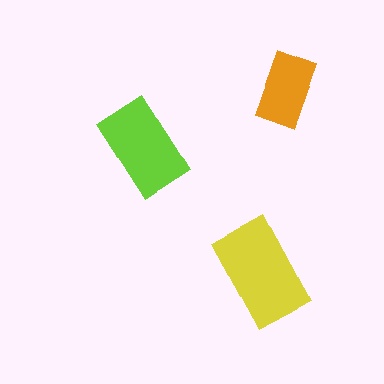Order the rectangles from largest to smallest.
the yellow one, the lime one, the orange one.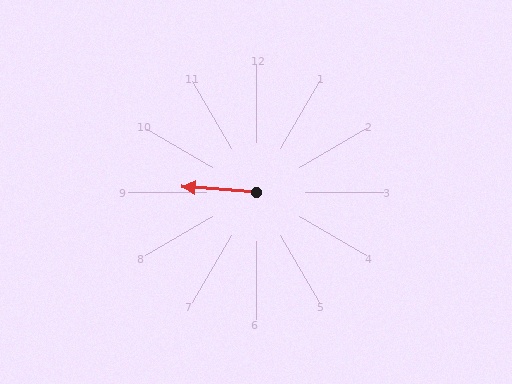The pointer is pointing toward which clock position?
Roughly 9 o'clock.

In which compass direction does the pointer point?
West.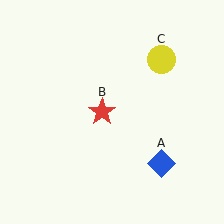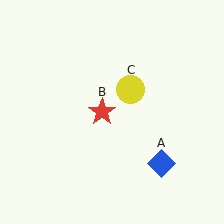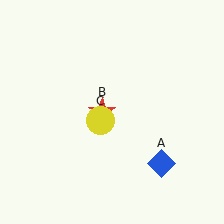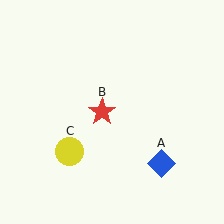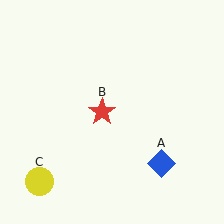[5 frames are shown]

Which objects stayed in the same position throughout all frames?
Blue diamond (object A) and red star (object B) remained stationary.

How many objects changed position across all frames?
1 object changed position: yellow circle (object C).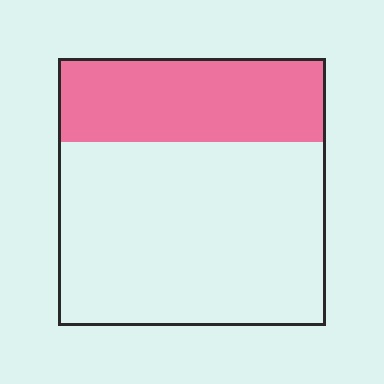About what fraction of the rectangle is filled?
About one third (1/3).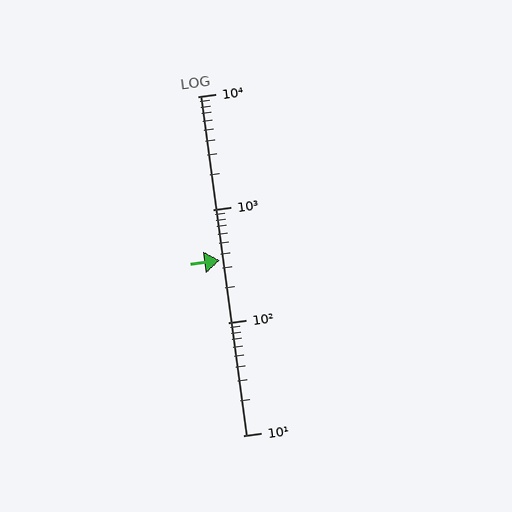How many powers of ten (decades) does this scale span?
The scale spans 3 decades, from 10 to 10000.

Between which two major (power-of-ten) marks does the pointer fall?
The pointer is between 100 and 1000.